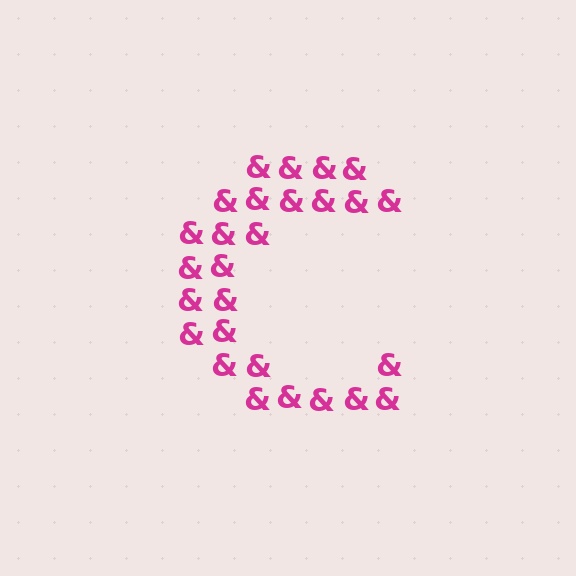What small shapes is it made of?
It is made of small ampersands.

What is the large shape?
The large shape is the letter C.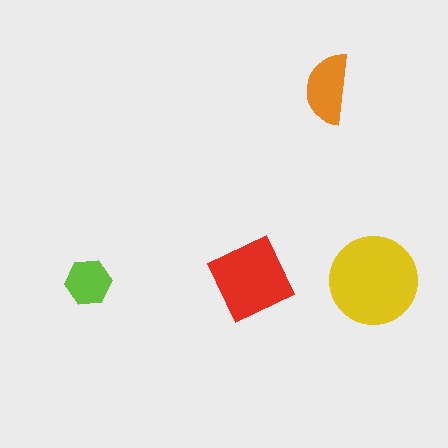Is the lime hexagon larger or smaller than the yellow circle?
Smaller.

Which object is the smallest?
The lime hexagon.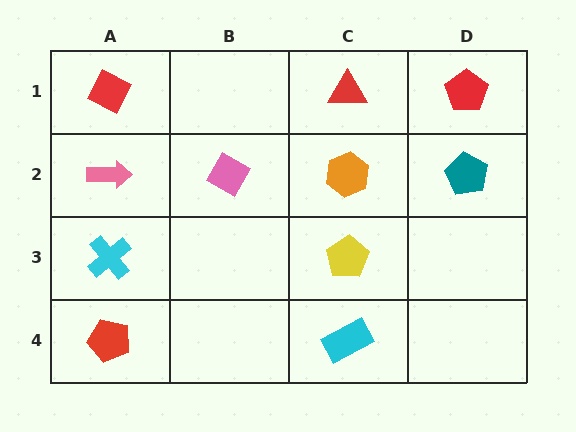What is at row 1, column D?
A red pentagon.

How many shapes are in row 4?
2 shapes.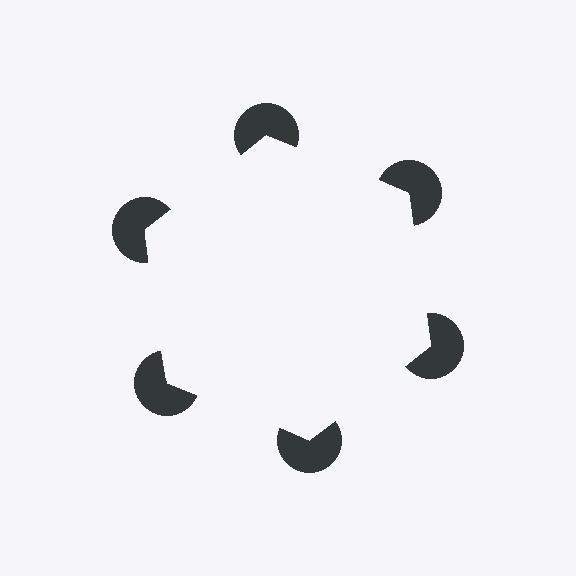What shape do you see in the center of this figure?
An illusory hexagon — its edges are inferred from the aligned wedge cuts in the pac-man discs, not physically drawn.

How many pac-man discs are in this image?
There are 6 — one at each vertex of the illusory hexagon.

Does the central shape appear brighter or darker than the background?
It typically appears slightly brighter than the background, even though no actual brightness change is drawn.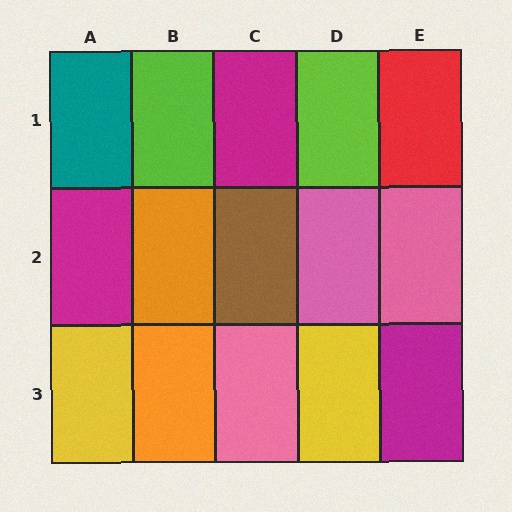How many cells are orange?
2 cells are orange.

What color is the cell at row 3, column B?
Orange.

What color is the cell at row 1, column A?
Teal.